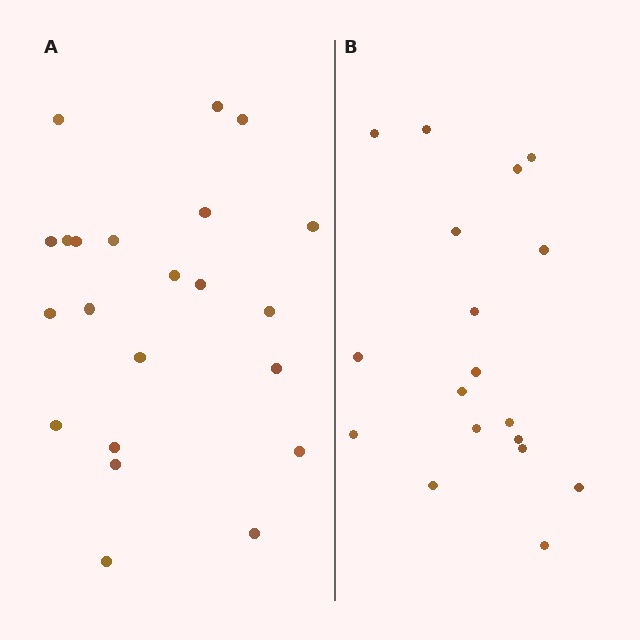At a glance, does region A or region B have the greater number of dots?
Region A (the left region) has more dots.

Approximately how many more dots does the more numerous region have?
Region A has about 4 more dots than region B.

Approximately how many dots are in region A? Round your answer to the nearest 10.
About 20 dots. (The exact count is 22, which rounds to 20.)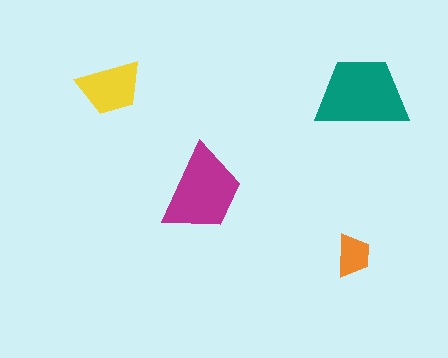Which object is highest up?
The yellow trapezoid is topmost.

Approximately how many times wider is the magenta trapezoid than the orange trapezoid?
About 2 times wider.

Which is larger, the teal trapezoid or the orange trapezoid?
The teal one.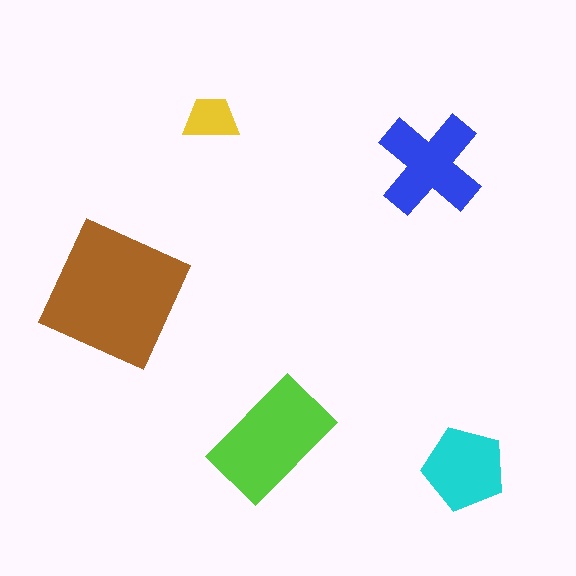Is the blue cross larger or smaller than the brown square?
Smaller.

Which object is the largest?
The brown square.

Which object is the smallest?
The yellow trapezoid.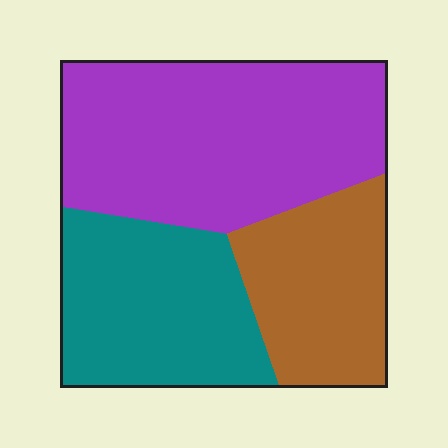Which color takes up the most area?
Purple, at roughly 45%.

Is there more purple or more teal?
Purple.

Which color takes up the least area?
Brown, at roughly 25%.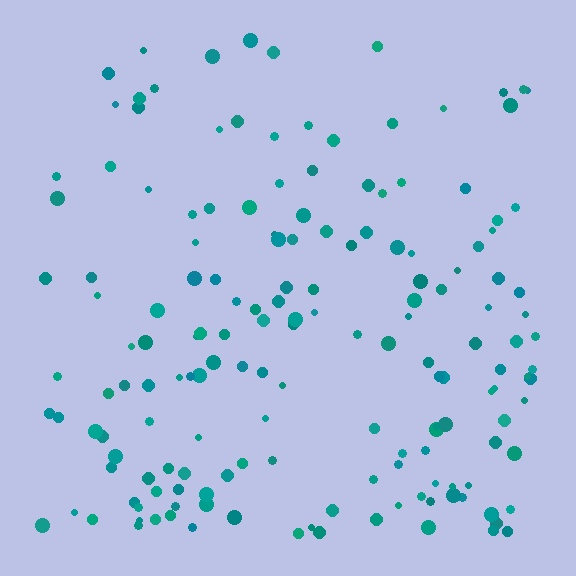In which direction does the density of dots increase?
From top to bottom, with the bottom side densest.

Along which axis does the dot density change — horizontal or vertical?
Vertical.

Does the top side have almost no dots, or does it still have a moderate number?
Still a moderate number, just noticeably fewer than the bottom.